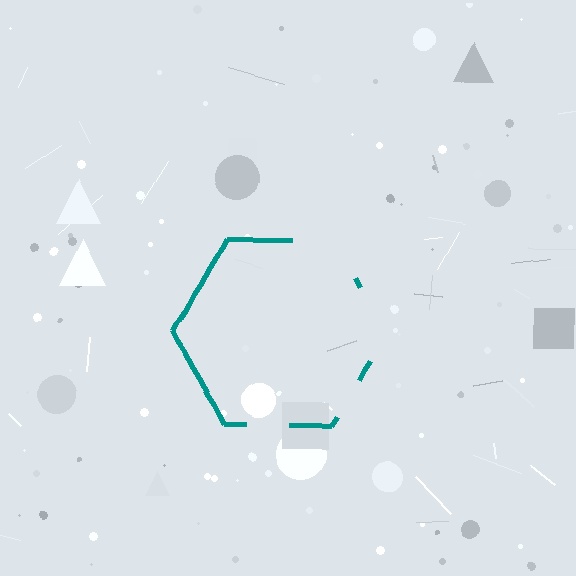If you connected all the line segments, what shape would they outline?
They would outline a hexagon.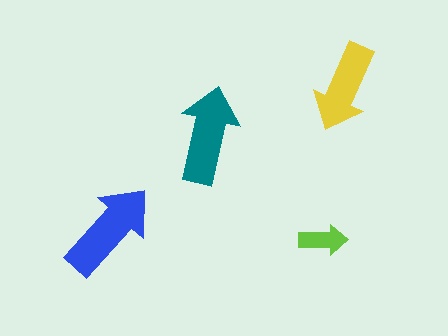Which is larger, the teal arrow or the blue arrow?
The blue one.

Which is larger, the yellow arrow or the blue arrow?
The blue one.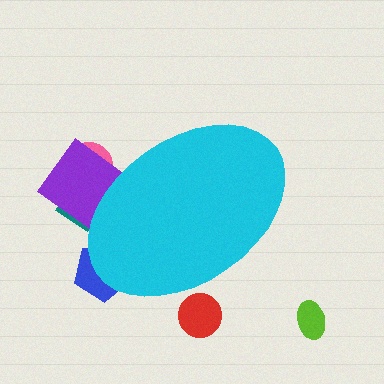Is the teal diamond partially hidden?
Yes, the teal diamond is partially hidden behind the cyan ellipse.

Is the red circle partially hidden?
Yes, the red circle is partially hidden behind the cyan ellipse.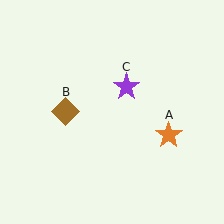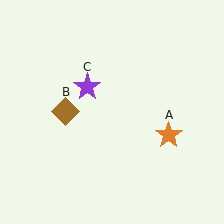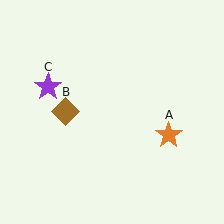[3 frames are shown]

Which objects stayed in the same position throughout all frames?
Orange star (object A) and brown diamond (object B) remained stationary.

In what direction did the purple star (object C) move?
The purple star (object C) moved left.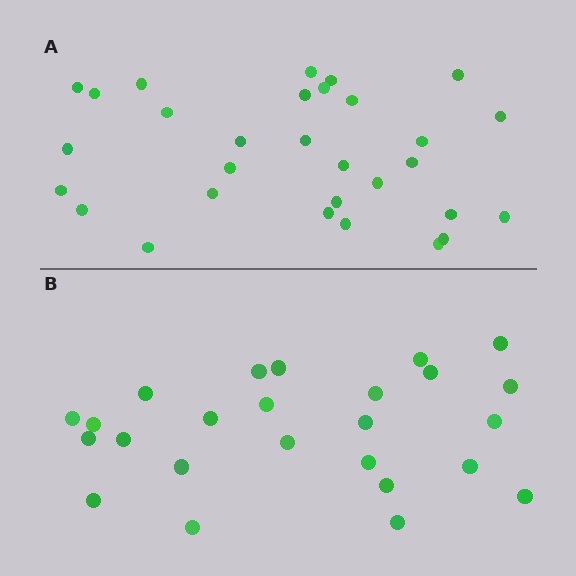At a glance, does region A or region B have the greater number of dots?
Region A (the top region) has more dots.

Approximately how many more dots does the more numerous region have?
Region A has about 5 more dots than region B.